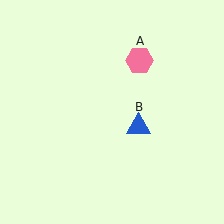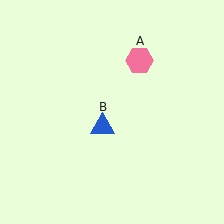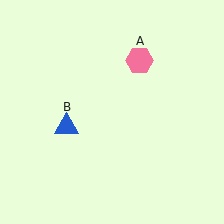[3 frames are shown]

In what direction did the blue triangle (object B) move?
The blue triangle (object B) moved left.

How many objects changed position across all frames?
1 object changed position: blue triangle (object B).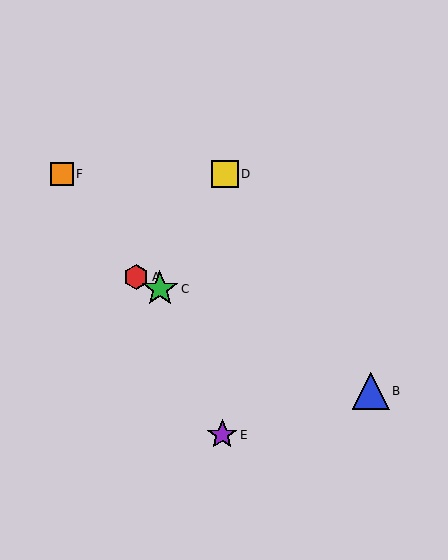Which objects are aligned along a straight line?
Objects A, B, C are aligned along a straight line.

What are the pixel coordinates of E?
Object E is at (222, 435).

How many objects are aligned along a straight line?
3 objects (A, B, C) are aligned along a straight line.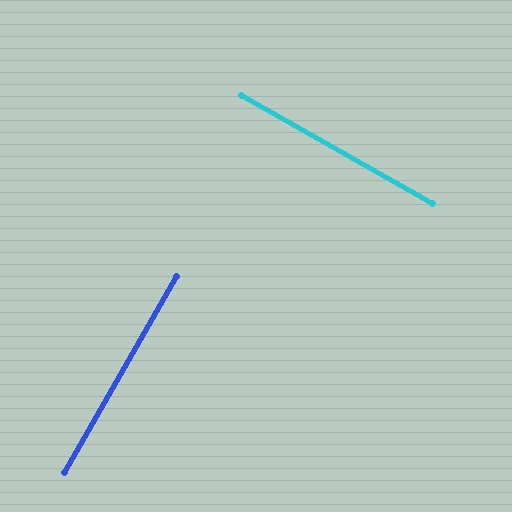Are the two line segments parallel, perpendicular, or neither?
Perpendicular — they meet at approximately 90°.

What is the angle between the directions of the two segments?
Approximately 90 degrees.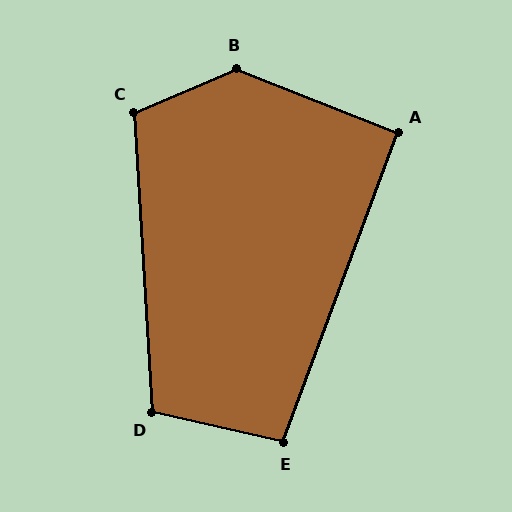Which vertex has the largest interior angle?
B, at approximately 135 degrees.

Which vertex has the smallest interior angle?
A, at approximately 91 degrees.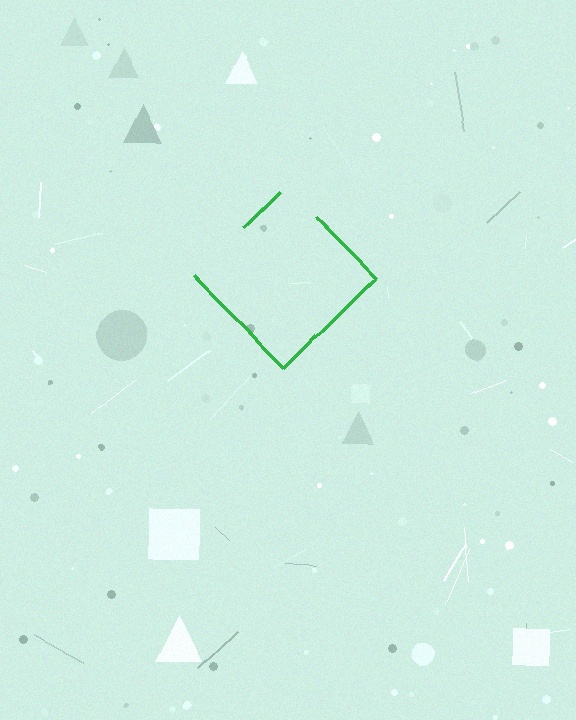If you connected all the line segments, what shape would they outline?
They would outline a diamond.